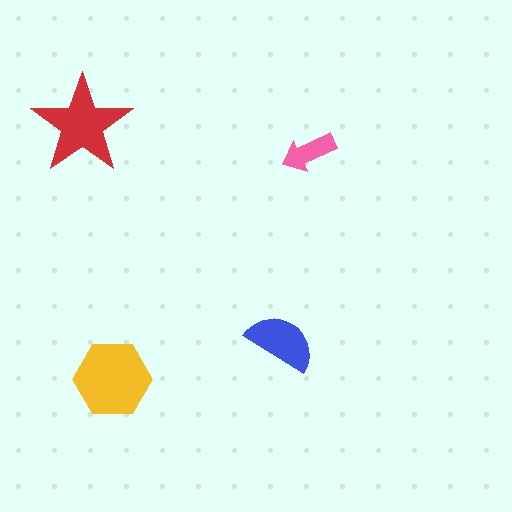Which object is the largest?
The yellow hexagon.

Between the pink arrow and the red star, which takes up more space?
The red star.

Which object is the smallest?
The pink arrow.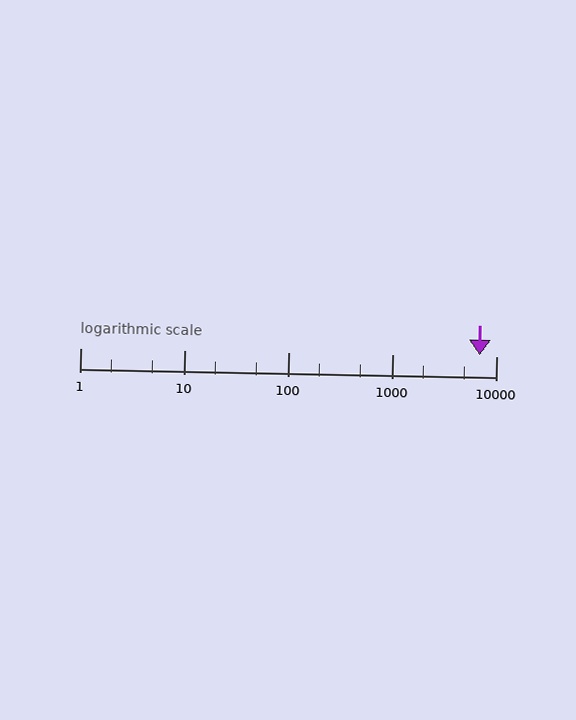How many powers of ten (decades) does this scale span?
The scale spans 4 decades, from 1 to 10000.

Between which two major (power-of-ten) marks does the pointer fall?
The pointer is between 1000 and 10000.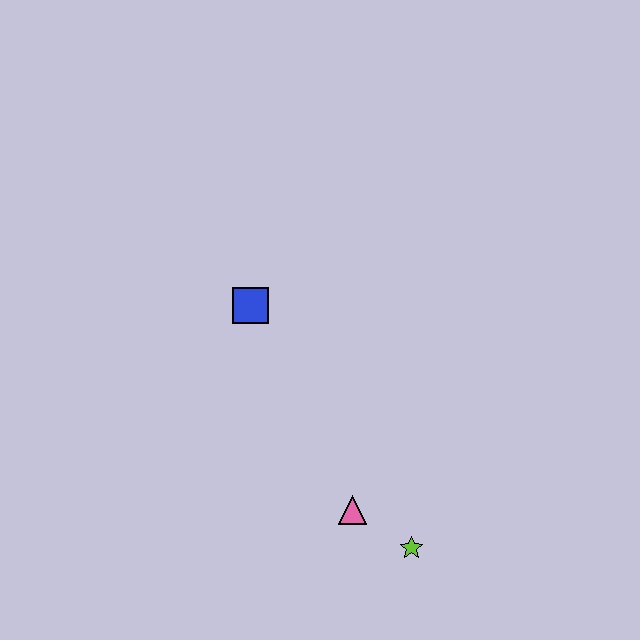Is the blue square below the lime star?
No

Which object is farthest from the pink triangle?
The blue square is farthest from the pink triangle.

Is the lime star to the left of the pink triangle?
No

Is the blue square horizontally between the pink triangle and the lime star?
No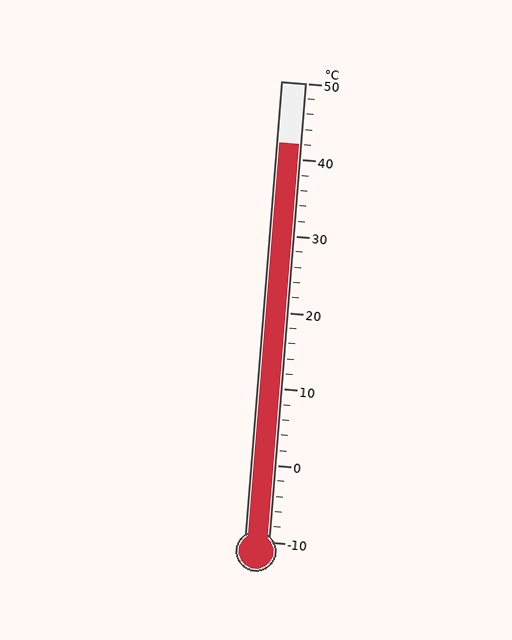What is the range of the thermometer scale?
The thermometer scale ranges from -10°C to 50°C.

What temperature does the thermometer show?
The thermometer shows approximately 42°C.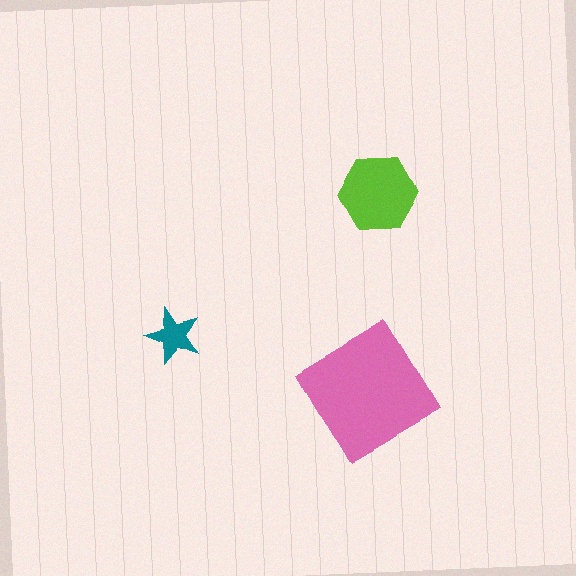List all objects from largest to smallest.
The pink diamond, the lime hexagon, the teal star.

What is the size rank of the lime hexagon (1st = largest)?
2nd.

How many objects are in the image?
There are 3 objects in the image.